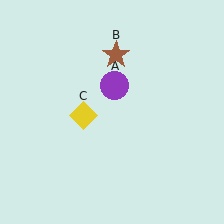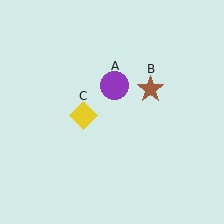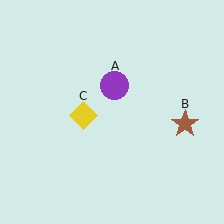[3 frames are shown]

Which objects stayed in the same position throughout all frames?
Purple circle (object A) and yellow diamond (object C) remained stationary.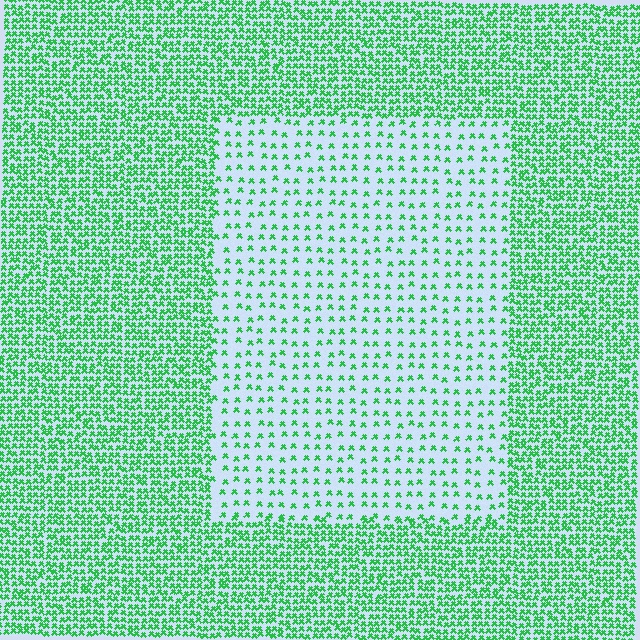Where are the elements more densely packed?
The elements are more densely packed outside the rectangle boundary.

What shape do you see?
I see a rectangle.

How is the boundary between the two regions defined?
The boundary is defined by a change in element density (approximately 2.8x ratio). All elements are the same color, size, and shape.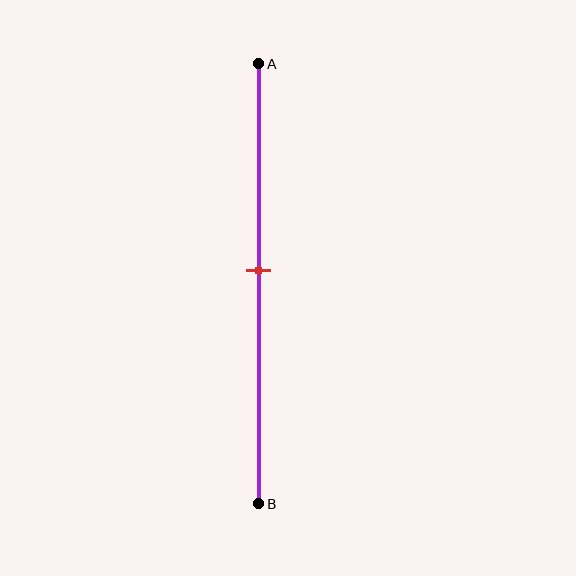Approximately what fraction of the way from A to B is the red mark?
The red mark is approximately 45% of the way from A to B.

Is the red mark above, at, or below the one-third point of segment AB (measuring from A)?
The red mark is below the one-third point of segment AB.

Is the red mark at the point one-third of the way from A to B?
No, the mark is at about 45% from A, not at the 33% one-third point.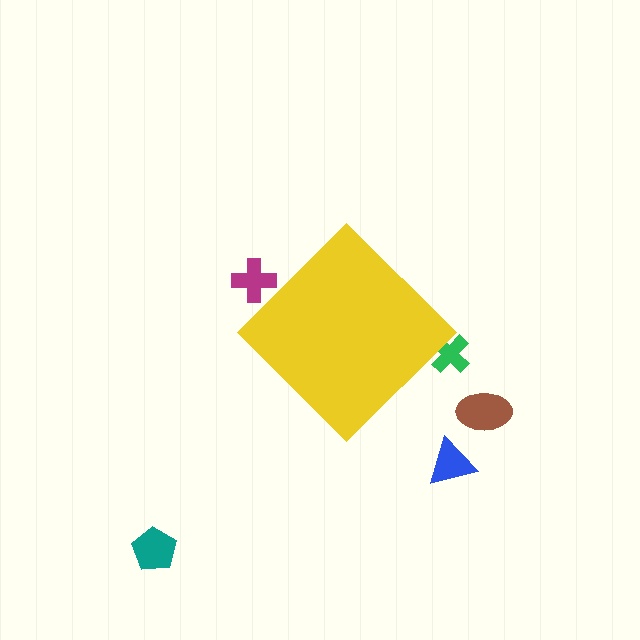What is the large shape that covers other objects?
A yellow diamond.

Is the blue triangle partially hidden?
No, the blue triangle is fully visible.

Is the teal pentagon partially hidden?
No, the teal pentagon is fully visible.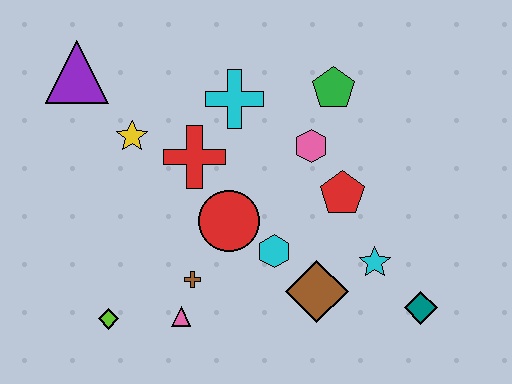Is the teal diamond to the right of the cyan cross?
Yes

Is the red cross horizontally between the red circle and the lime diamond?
Yes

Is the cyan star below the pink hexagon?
Yes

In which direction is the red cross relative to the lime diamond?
The red cross is above the lime diamond.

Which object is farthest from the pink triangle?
The green pentagon is farthest from the pink triangle.